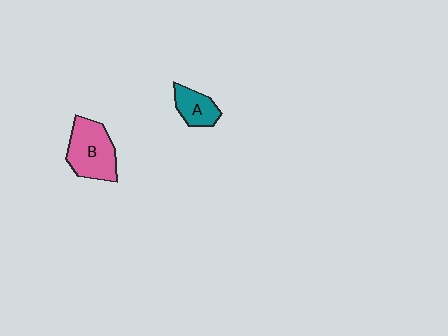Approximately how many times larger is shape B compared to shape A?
Approximately 1.9 times.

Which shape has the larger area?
Shape B (pink).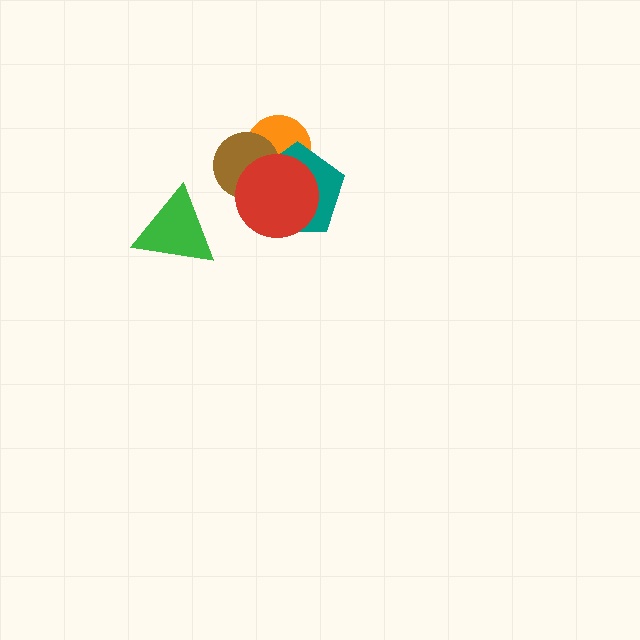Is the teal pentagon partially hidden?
Yes, it is partially covered by another shape.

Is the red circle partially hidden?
No, no other shape covers it.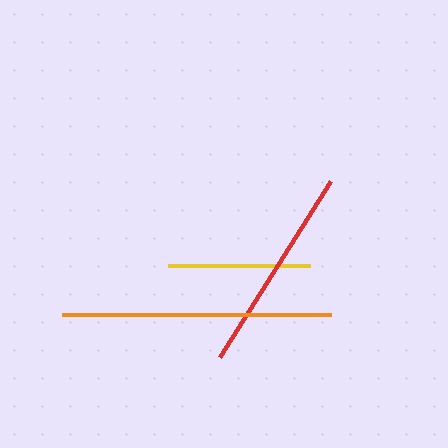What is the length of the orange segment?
The orange segment is approximately 269 pixels long.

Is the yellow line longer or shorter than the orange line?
The orange line is longer than the yellow line.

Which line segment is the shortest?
The yellow line is the shortest at approximately 142 pixels.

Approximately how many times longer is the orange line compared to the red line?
The orange line is approximately 1.3 times the length of the red line.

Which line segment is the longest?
The orange line is the longest at approximately 269 pixels.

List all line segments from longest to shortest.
From longest to shortest: orange, red, yellow.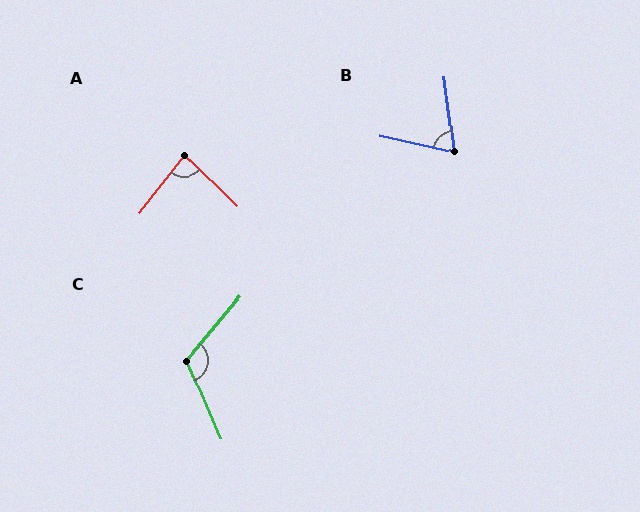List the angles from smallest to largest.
B (70°), A (84°), C (117°).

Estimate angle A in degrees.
Approximately 84 degrees.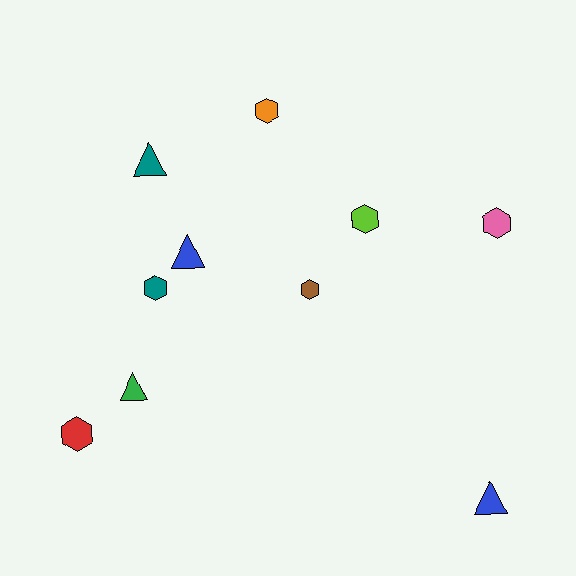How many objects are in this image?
There are 10 objects.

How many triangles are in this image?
There are 4 triangles.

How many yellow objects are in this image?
There are no yellow objects.